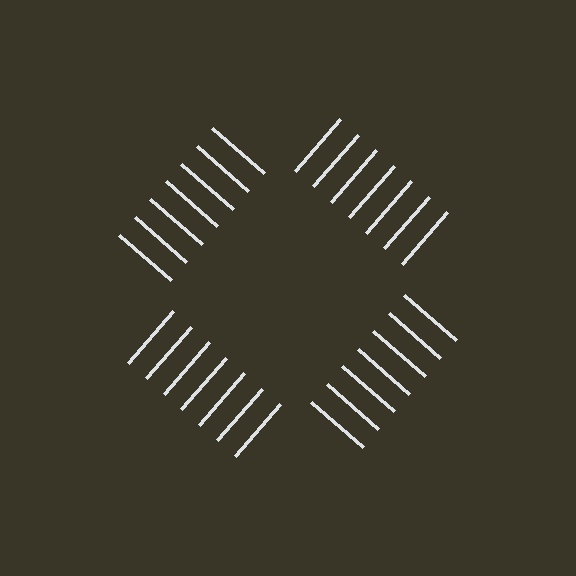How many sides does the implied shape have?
4 sides — the line-ends trace a square.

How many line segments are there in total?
28 — 7 along each of the 4 edges.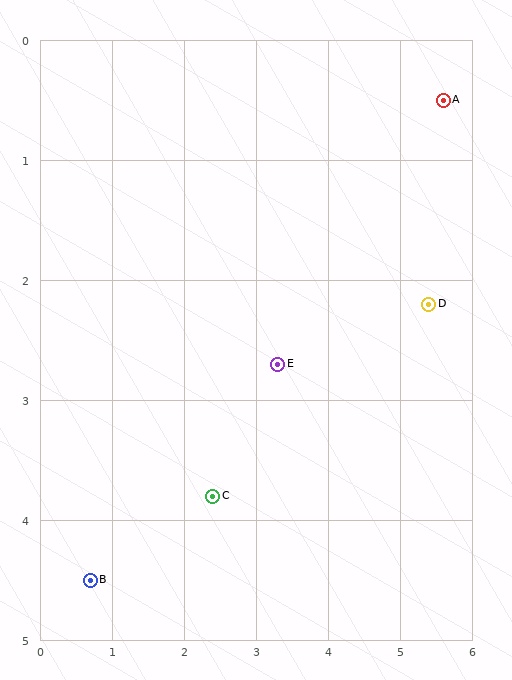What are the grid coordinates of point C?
Point C is at approximately (2.4, 3.8).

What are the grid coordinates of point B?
Point B is at approximately (0.7, 4.5).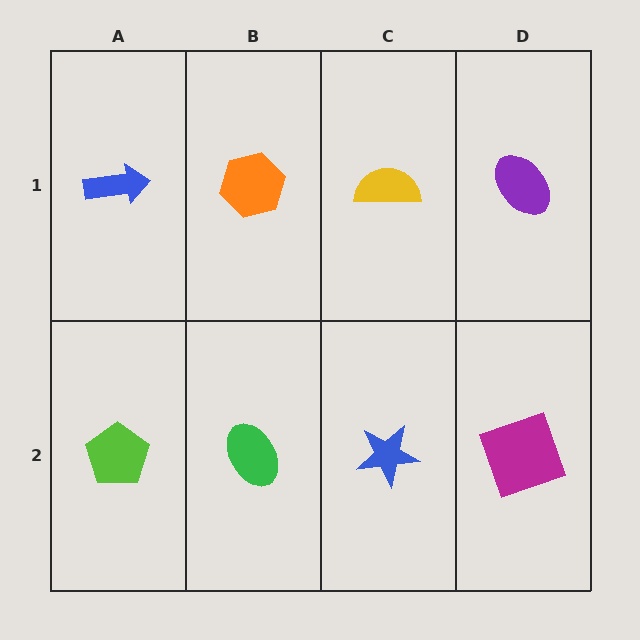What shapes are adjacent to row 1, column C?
A blue star (row 2, column C), an orange hexagon (row 1, column B), a purple ellipse (row 1, column D).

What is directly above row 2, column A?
A blue arrow.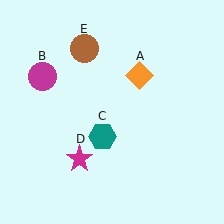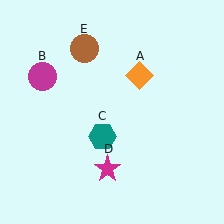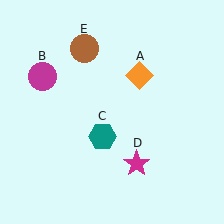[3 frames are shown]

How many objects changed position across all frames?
1 object changed position: magenta star (object D).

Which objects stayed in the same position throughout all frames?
Orange diamond (object A) and magenta circle (object B) and teal hexagon (object C) and brown circle (object E) remained stationary.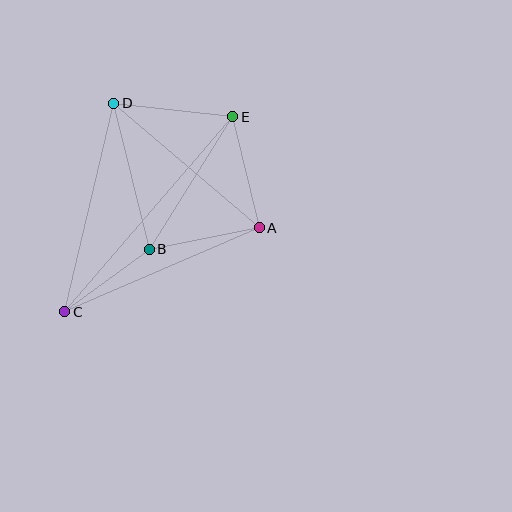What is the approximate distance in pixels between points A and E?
The distance between A and E is approximately 114 pixels.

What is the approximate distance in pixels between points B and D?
The distance between B and D is approximately 150 pixels.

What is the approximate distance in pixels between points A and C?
The distance between A and C is approximately 212 pixels.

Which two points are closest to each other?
Points B and C are closest to each other.